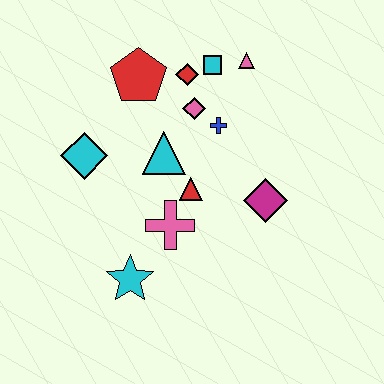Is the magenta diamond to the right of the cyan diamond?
Yes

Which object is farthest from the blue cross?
The cyan star is farthest from the blue cross.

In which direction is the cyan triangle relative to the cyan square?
The cyan triangle is below the cyan square.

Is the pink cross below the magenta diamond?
Yes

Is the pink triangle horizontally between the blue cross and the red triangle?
No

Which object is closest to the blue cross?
The pink diamond is closest to the blue cross.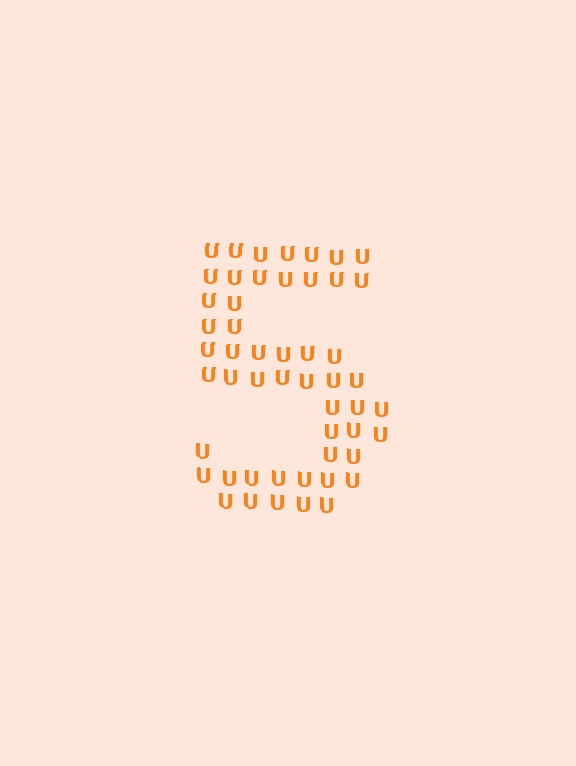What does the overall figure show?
The overall figure shows the digit 5.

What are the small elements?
The small elements are letter U's.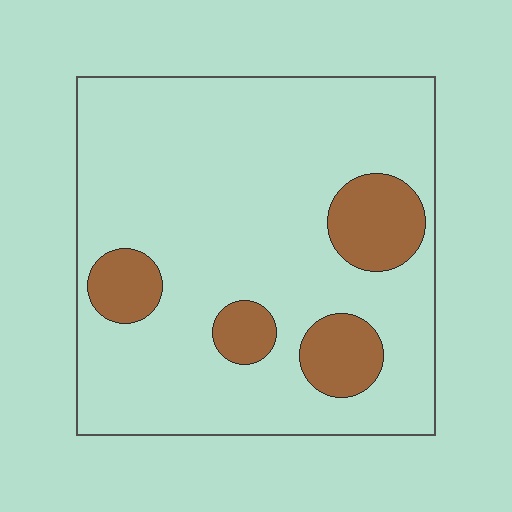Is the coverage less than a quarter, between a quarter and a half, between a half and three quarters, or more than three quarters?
Less than a quarter.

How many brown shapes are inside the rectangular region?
4.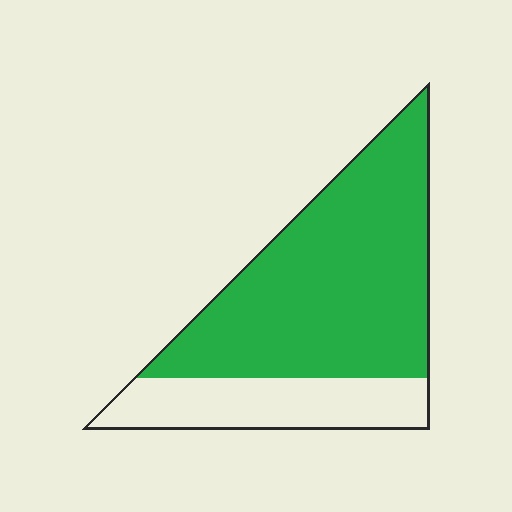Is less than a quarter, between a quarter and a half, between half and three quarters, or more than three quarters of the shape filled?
Between half and three quarters.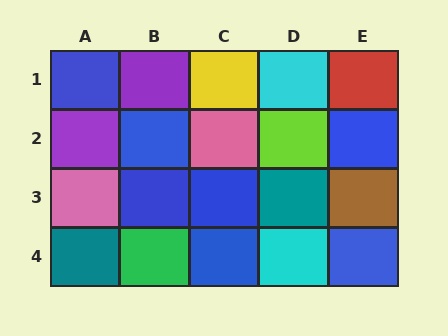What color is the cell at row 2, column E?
Blue.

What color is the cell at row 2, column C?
Pink.